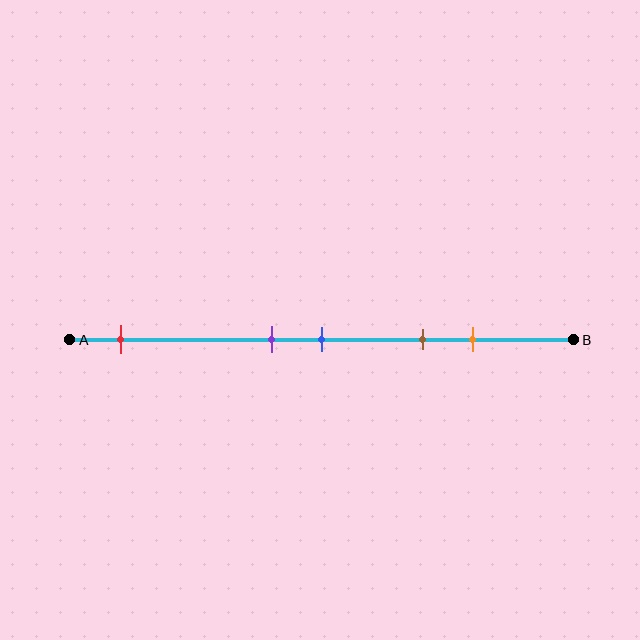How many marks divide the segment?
There are 5 marks dividing the segment.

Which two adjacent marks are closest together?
The purple and blue marks are the closest adjacent pair.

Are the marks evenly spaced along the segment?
No, the marks are not evenly spaced.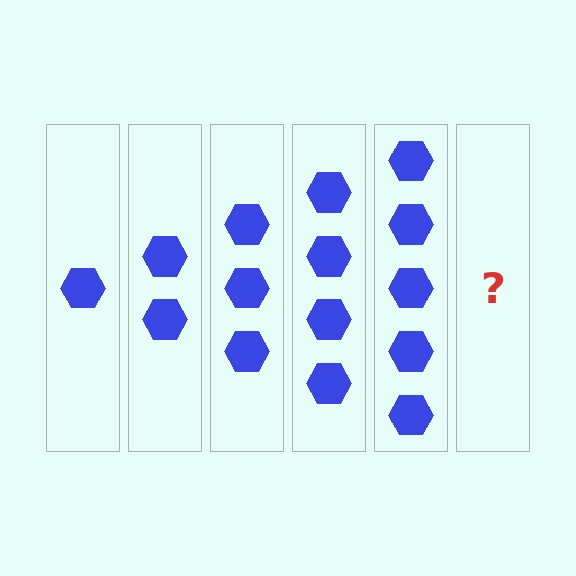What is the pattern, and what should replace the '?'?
The pattern is that each step adds one more hexagon. The '?' should be 6 hexagons.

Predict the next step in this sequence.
The next step is 6 hexagons.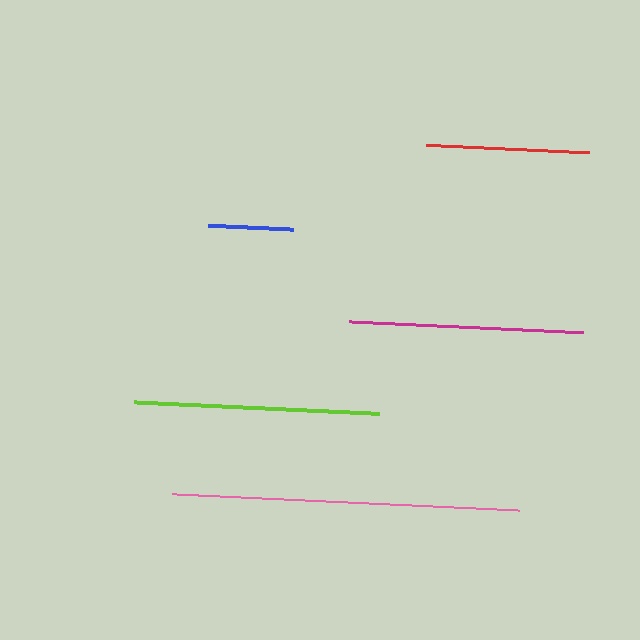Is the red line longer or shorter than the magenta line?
The magenta line is longer than the red line.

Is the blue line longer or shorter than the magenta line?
The magenta line is longer than the blue line.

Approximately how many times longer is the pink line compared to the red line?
The pink line is approximately 2.1 times the length of the red line.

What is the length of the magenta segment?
The magenta segment is approximately 234 pixels long.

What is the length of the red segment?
The red segment is approximately 162 pixels long.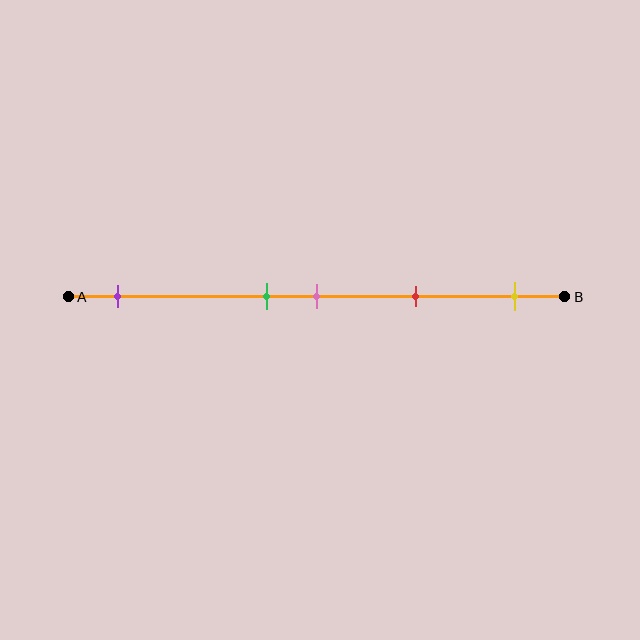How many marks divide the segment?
There are 5 marks dividing the segment.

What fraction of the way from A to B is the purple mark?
The purple mark is approximately 10% (0.1) of the way from A to B.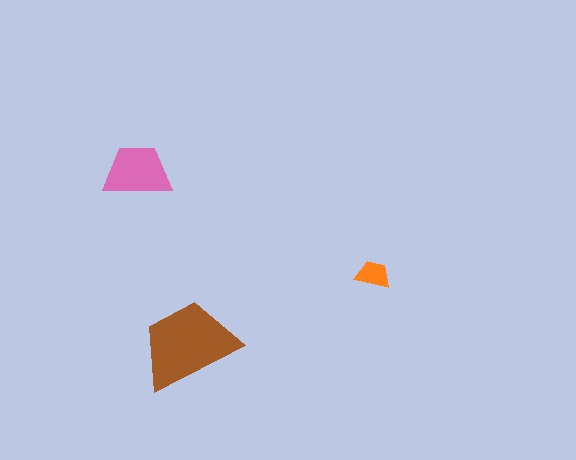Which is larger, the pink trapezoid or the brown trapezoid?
The brown one.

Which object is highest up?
The pink trapezoid is topmost.